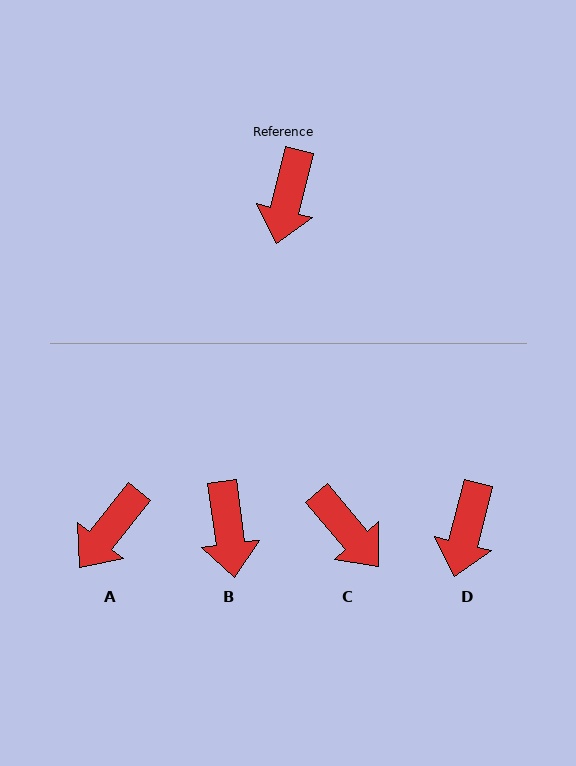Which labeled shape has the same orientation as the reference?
D.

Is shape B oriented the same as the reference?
No, it is off by about 21 degrees.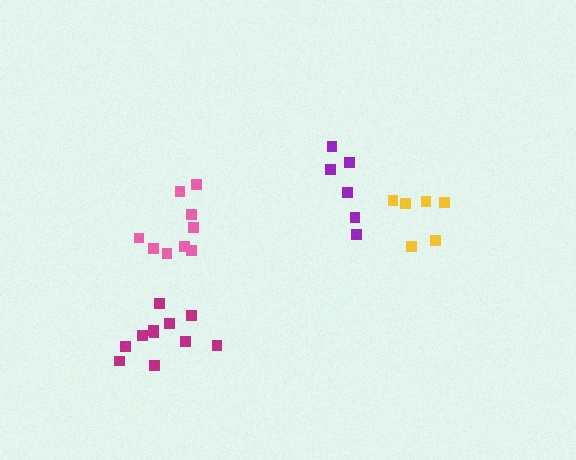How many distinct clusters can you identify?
There are 4 distinct clusters.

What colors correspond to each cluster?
The clusters are colored: yellow, magenta, pink, purple.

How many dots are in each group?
Group 1: 6 dots, Group 2: 11 dots, Group 3: 9 dots, Group 4: 6 dots (32 total).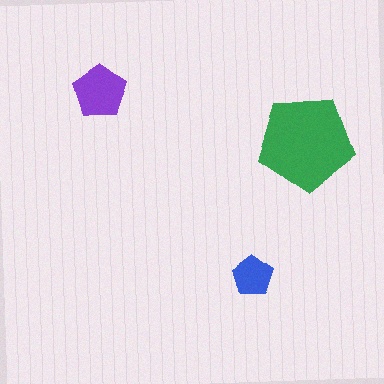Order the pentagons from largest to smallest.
the green one, the purple one, the blue one.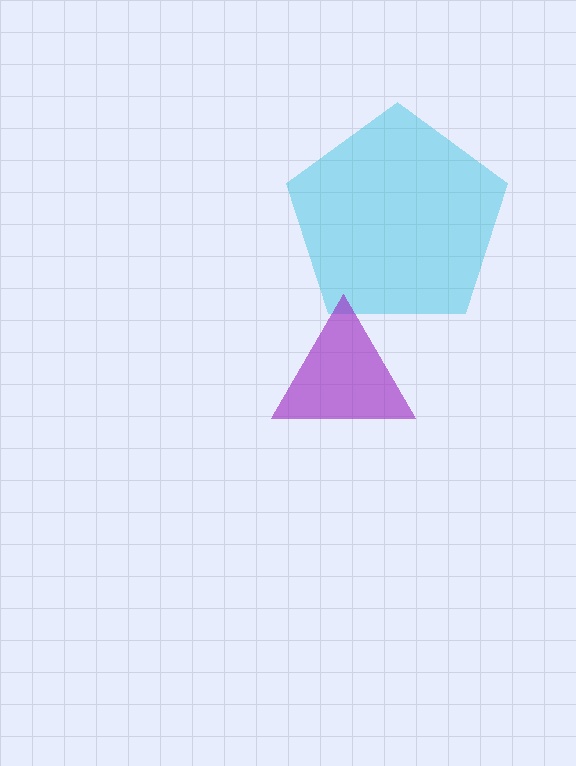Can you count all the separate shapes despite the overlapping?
Yes, there are 2 separate shapes.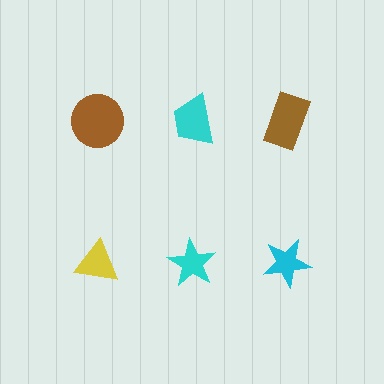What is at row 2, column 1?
A yellow triangle.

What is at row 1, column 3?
A brown rectangle.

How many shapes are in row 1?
3 shapes.